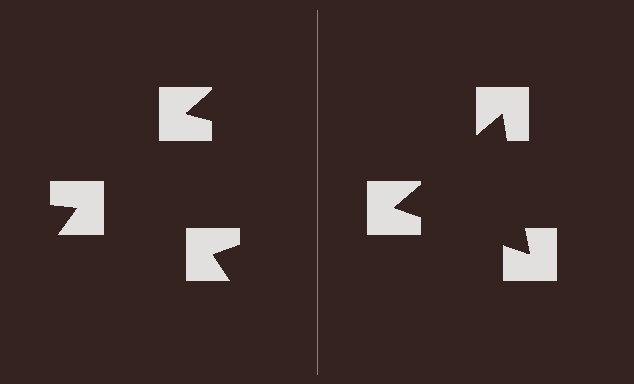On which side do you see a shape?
An illusory triangle appears on the right side. On the left side the wedge cuts are rotated, so no coherent shape forms.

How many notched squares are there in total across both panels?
6 — 3 on each side.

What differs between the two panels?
The notched squares are positioned identically on both sides; only the wedge orientations differ. On the right they align to a triangle; on the left they are misaligned.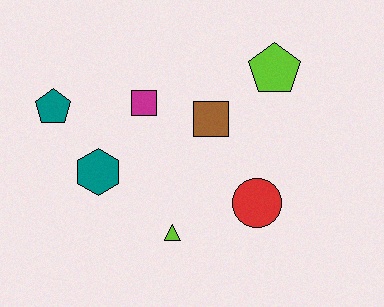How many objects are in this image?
There are 7 objects.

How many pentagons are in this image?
There are 2 pentagons.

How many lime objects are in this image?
There are 2 lime objects.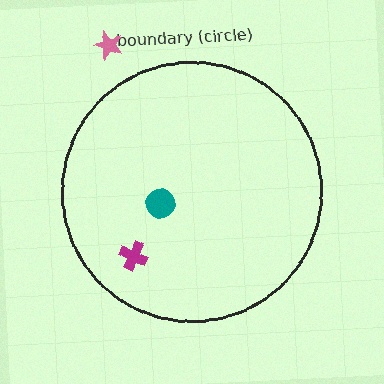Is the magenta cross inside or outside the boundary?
Inside.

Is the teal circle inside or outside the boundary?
Inside.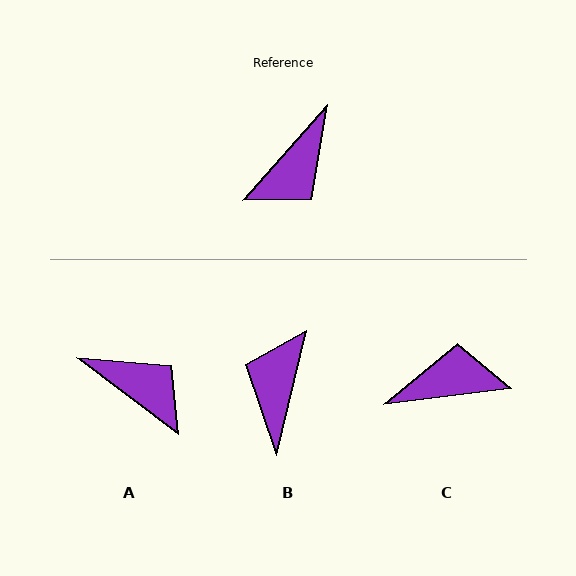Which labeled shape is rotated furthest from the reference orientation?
B, about 152 degrees away.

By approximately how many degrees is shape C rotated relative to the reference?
Approximately 139 degrees counter-clockwise.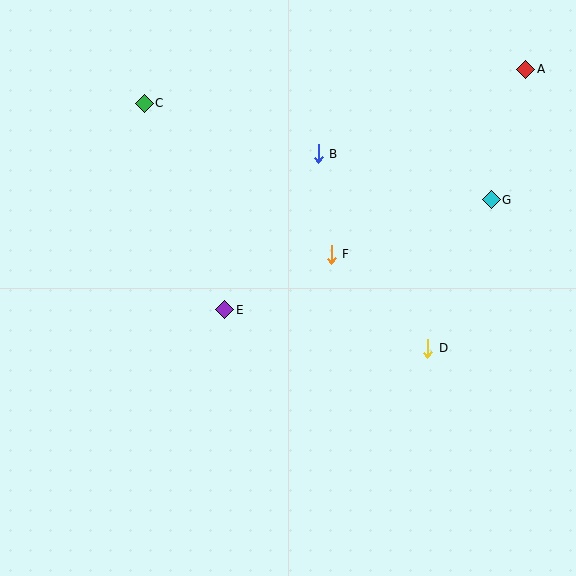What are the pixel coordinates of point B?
Point B is at (318, 154).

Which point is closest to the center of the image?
Point F at (331, 254) is closest to the center.